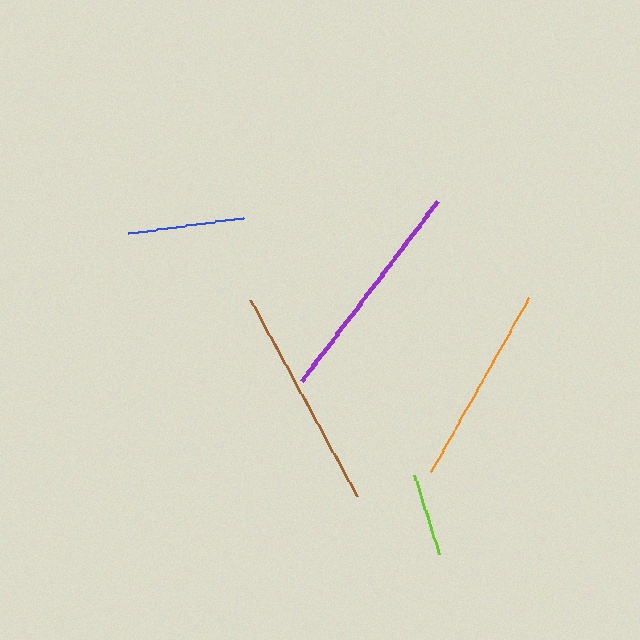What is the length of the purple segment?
The purple segment is approximately 225 pixels long.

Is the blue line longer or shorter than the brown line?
The brown line is longer than the blue line.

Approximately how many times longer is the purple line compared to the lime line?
The purple line is approximately 2.7 times the length of the lime line.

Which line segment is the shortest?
The lime line is the shortest at approximately 83 pixels.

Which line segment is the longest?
The purple line is the longest at approximately 225 pixels.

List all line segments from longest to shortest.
From longest to shortest: purple, brown, orange, blue, lime.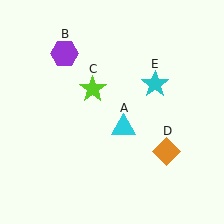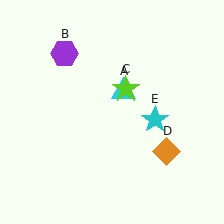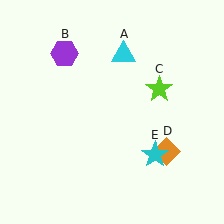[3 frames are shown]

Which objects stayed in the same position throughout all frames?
Purple hexagon (object B) and orange diamond (object D) remained stationary.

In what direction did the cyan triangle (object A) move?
The cyan triangle (object A) moved up.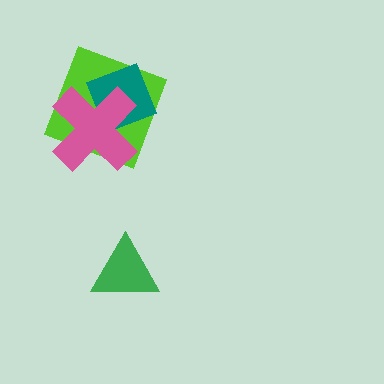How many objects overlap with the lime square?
2 objects overlap with the lime square.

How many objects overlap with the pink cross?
2 objects overlap with the pink cross.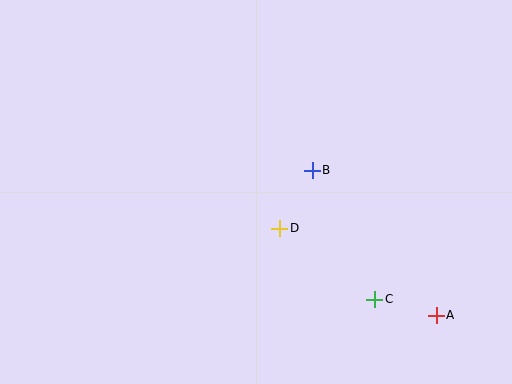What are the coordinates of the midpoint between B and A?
The midpoint between B and A is at (374, 243).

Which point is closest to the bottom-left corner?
Point D is closest to the bottom-left corner.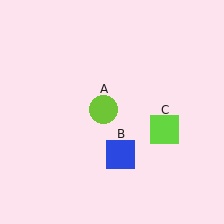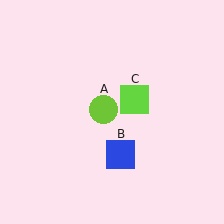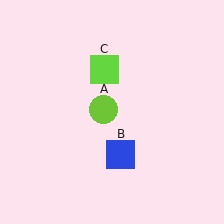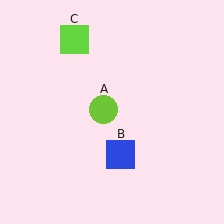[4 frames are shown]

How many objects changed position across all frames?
1 object changed position: lime square (object C).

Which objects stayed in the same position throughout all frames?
Lime circle (object A) and blue square (object B) remained stationary.